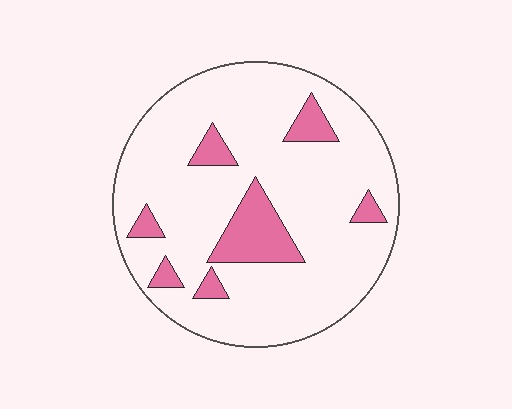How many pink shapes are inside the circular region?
7.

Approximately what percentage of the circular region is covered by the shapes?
Approximately 15%.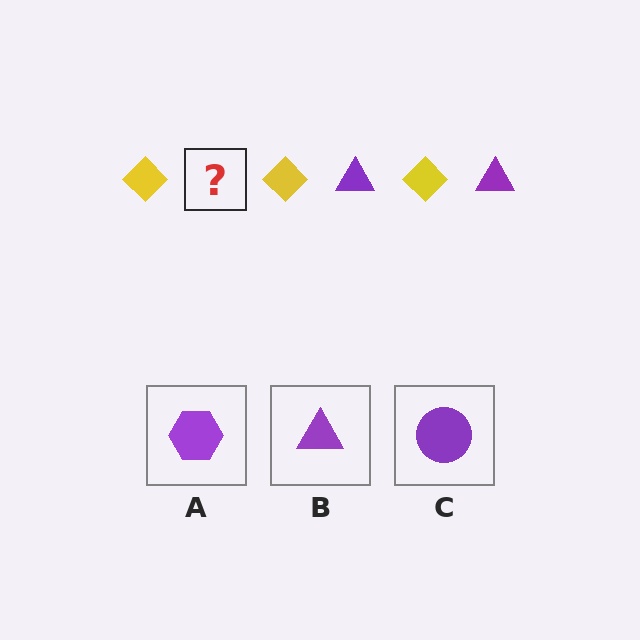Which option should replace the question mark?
Option B.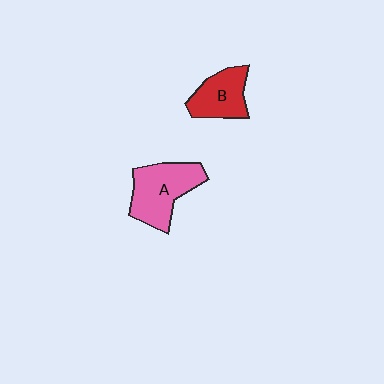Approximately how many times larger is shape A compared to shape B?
Approximately 1.4 times.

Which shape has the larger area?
Shape A (pink).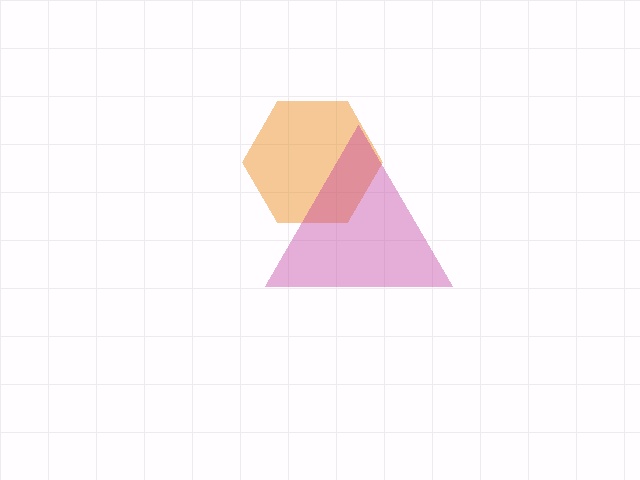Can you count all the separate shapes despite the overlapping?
Yes, there are 2 separate shapes.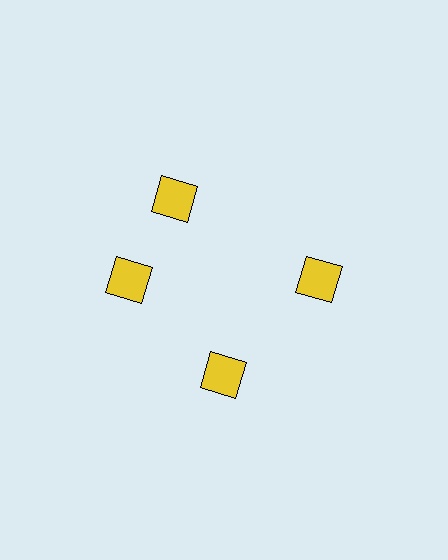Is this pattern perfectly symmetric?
No. The 4 yellow squares are arranged in a ring, but one element near the 12 o'clock position is rotated out of alignment along the ring, breaking the 4-fold rotational symmetry.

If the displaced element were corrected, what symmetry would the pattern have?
It would have 4-fold rotational symmetry — the pattern would map onto itself every 90 degrees.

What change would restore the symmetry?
The symmetry would be restored by rotating it back into even spacing with its neighbors so that all 4 squares sit at equal angles and equal distance from the center.